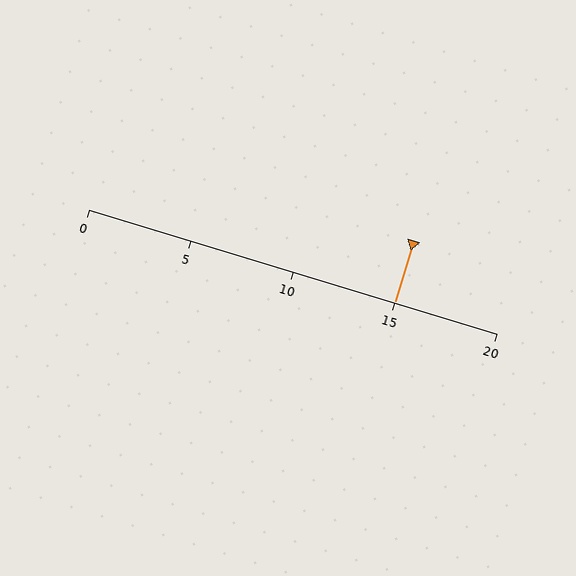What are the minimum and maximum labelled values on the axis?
The axis runs from 0 to 20.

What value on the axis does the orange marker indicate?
The marker indicates approximately 15.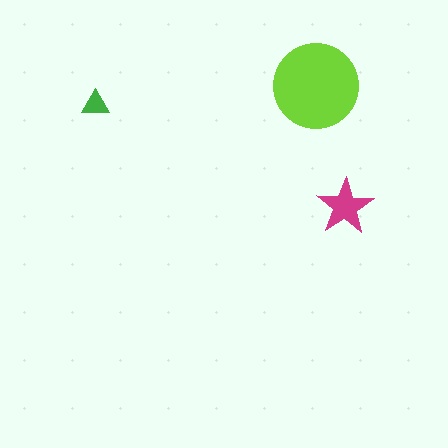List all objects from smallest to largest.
The green triangle, the magenta star, the lime circle.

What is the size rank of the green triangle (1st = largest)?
3rd.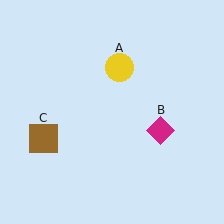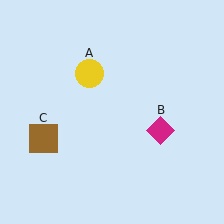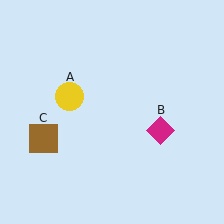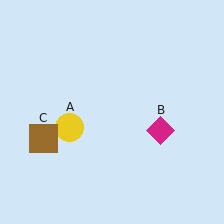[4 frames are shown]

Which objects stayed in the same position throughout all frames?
Magenta diamond (object B) and brown square (object C) remained stationary.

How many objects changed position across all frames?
1 object changed position: yellow circle (object A).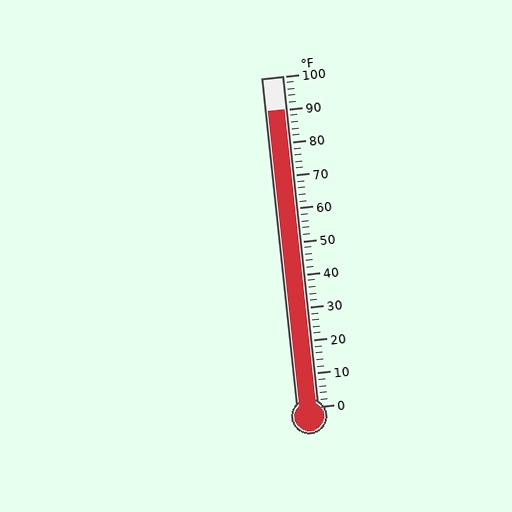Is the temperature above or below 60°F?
The temperature is above 60°F.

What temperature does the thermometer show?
The thermometer shows approximately 90°F.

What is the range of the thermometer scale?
The thermometer scale ranges from 0°F to 100°F.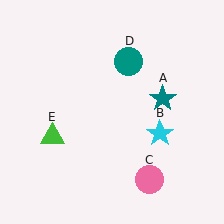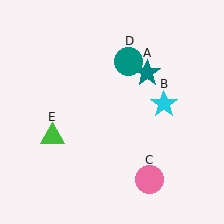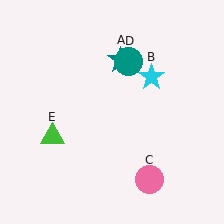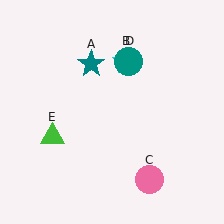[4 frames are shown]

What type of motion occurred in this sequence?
The teal star (object A), cyan star (object B) rotated counterclockwise around the center of the scene.